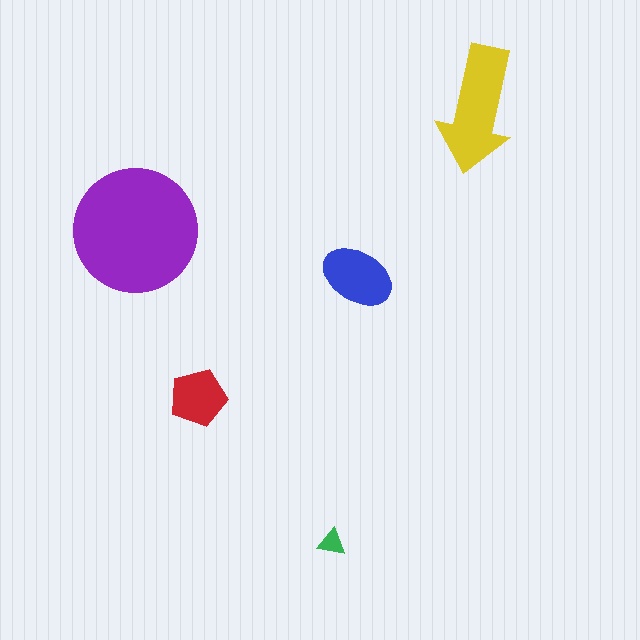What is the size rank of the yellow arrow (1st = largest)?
2nd.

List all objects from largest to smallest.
The purple circle, the yellow arrow, the blue ellipse, the red pentagon, the green triangle.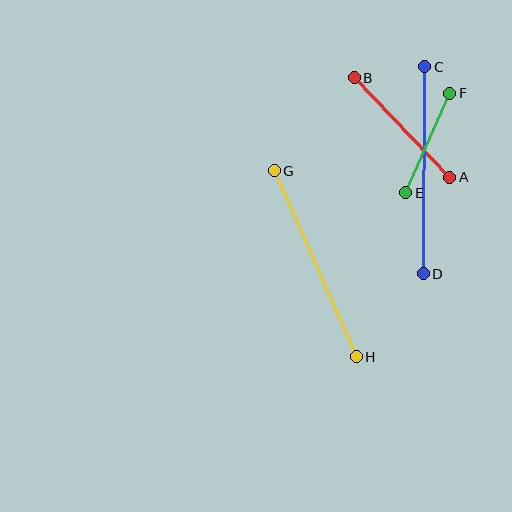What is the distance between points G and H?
The distance is approximately 203 pixels.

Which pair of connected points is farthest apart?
Points C and D are farthest apart.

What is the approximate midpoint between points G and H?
The midpoint is at approximately (315, 264) pixels.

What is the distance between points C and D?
The distance is approximately 207 pixels.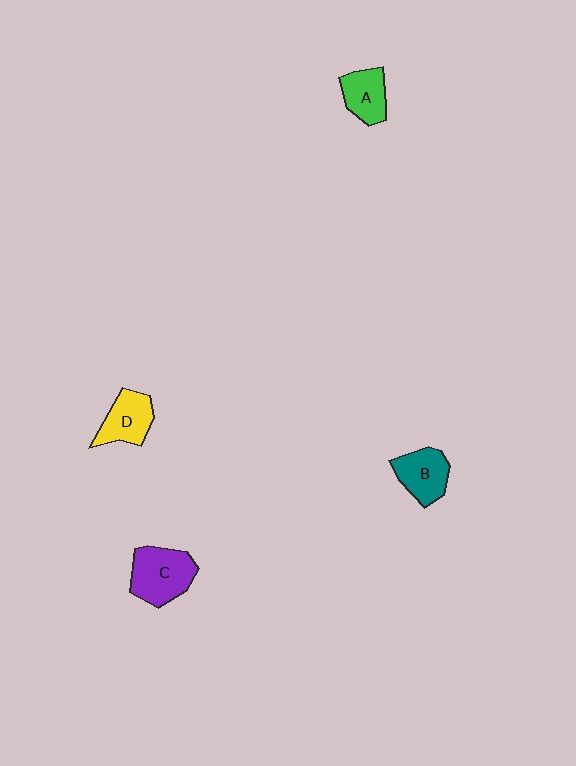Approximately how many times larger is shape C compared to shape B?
Approximately 1.3 times.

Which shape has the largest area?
Shape C (purple).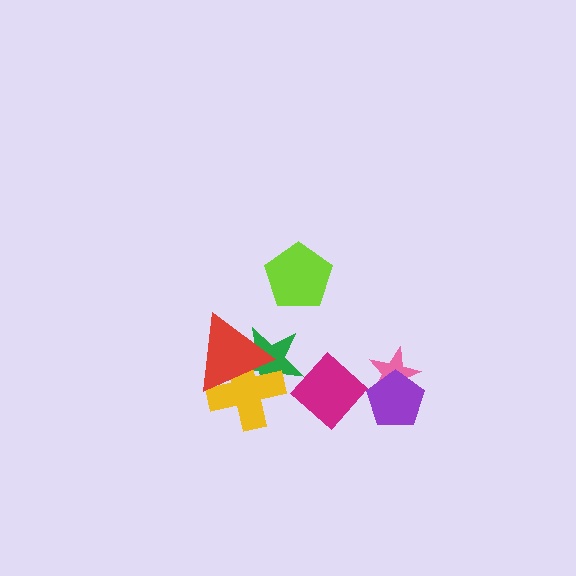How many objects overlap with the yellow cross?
2 objects overlap with the yellow cross.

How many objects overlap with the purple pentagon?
1 object overlaps with the purple pentagon.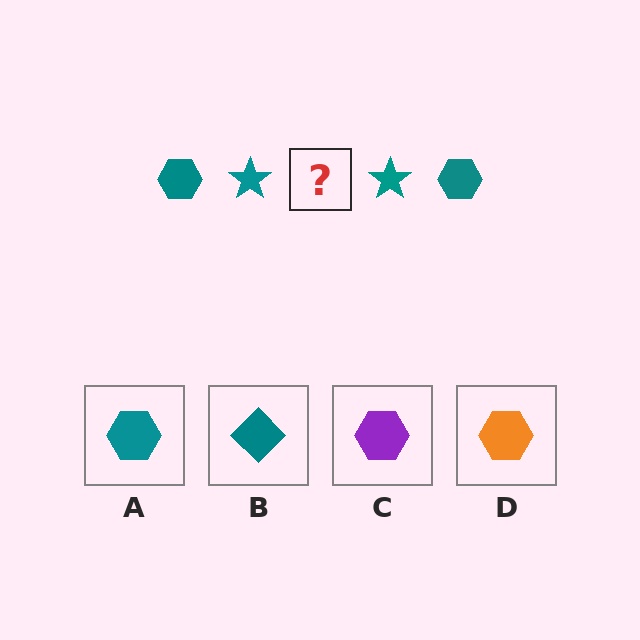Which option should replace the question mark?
Option A.